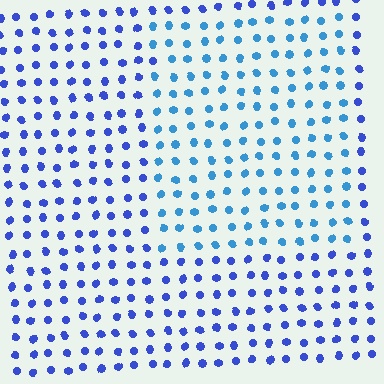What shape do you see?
I see a rectangle.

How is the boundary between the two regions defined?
The boundary is defined purely by a slight shift in hue (about 29 degrees). Spacing, size, and orientation are identical on both sides.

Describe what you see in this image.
The image is filled with small blue elements in a uniform arrangement. A rectangle-shaped region is visible where the elements are tinted to a slightly different hue, forming a subtle color boundary.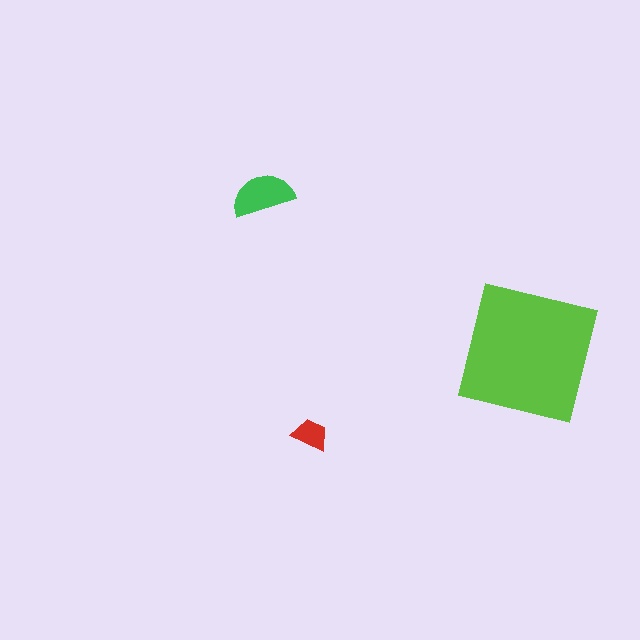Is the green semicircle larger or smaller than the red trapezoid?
Larger.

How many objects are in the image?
There are 3 objects in the image.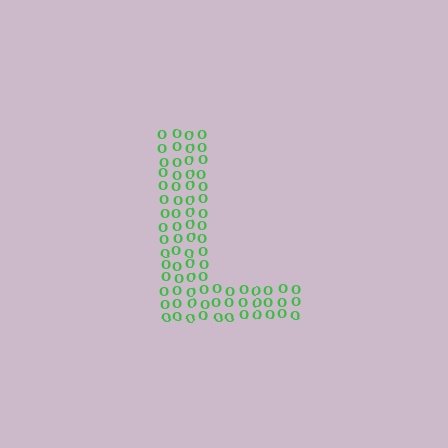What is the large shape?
The large shape is the letter L.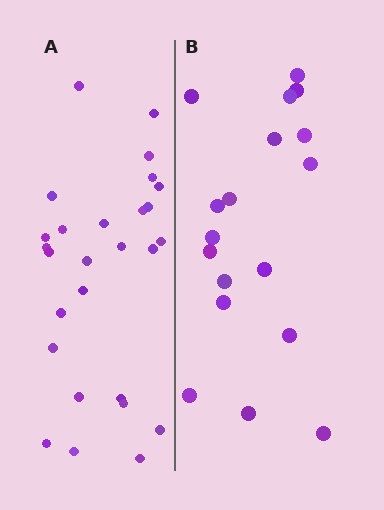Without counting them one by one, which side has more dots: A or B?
Region A (the left region) has more dots.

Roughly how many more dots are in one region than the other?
Region A has roughly 8 or so more dots than region B.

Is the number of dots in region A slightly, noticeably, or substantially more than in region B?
Region A has substantially more. The ratio is roughly 1.5 to 1.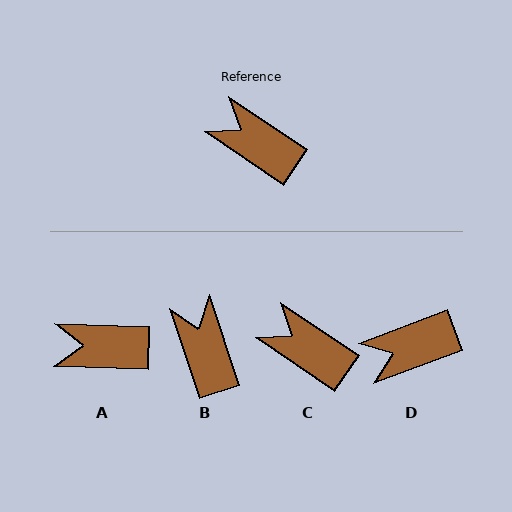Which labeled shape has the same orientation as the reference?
C.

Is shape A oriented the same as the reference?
No, it is off by about 32 degrees.